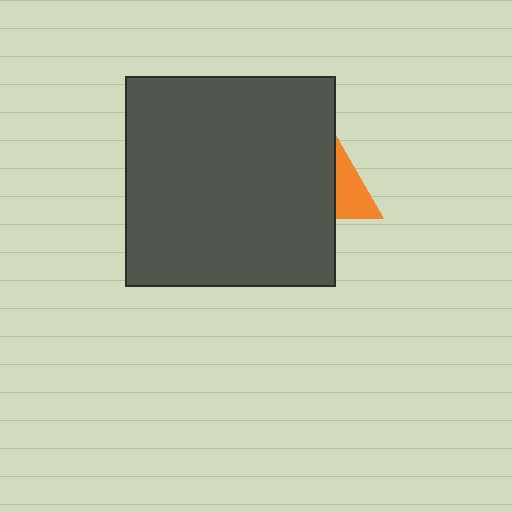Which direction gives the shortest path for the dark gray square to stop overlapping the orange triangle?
Moving left gives the shortest separation.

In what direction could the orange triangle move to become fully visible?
The orange triangle could move right. That would shift it out from behind the dark gray square entirely.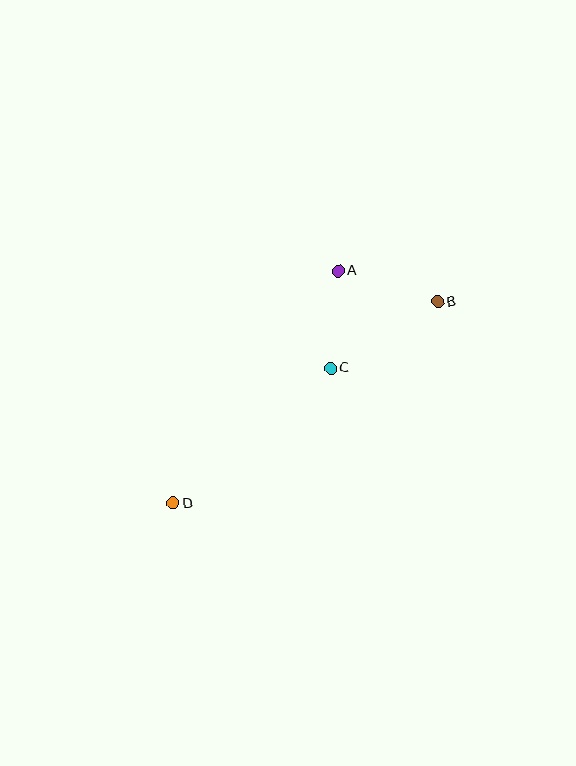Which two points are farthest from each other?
Points B and D are farthest from each other.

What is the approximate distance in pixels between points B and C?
The distance between B and C is approximately 126 pixels.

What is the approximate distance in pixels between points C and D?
The distance between C and D is approximately 207 pixels.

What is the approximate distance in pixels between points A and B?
The distance between A and B is approximately 105 pixels.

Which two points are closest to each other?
Points A and C are closest to each other.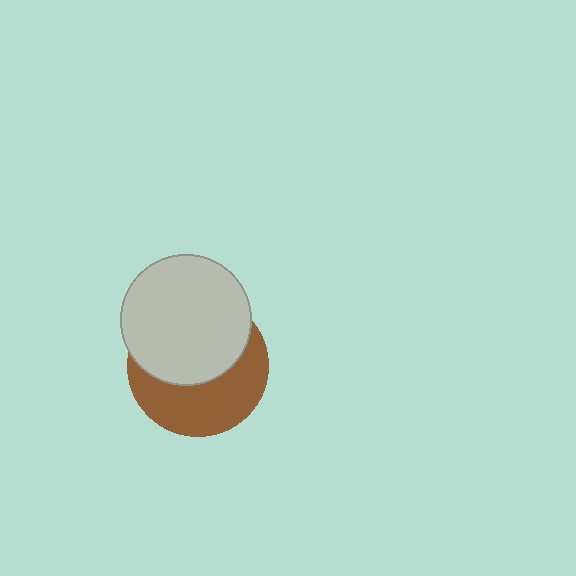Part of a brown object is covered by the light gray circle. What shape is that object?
It is a circle.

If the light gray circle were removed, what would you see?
You would see the complete brown circle.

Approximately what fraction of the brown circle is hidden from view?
Roughly 52% of the brown circle is hidden behind the light gray circle.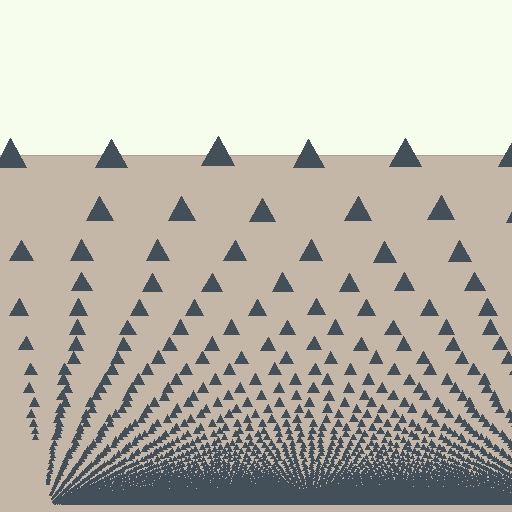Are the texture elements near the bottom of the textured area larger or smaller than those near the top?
Smaller. The gradient is inverted — elements near the bottom are smaller and denser.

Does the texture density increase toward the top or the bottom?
Density increases toward the bottom.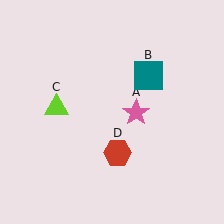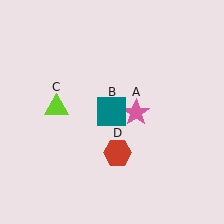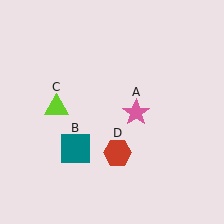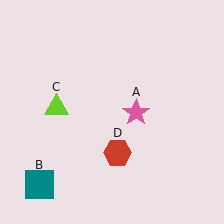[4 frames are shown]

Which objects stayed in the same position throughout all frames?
Pink star (object A) and lime triangle (object C) and red hexagon (object D) remained stationary.